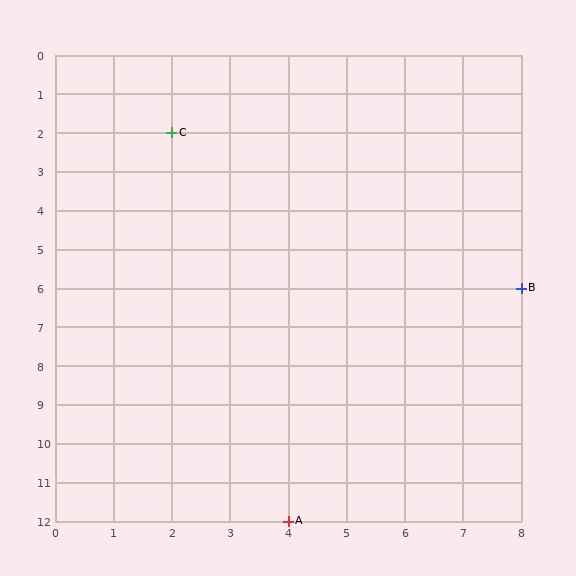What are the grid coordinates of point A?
Point A is at grid coordinates (4, 12).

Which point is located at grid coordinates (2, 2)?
Point C is at (2, 2).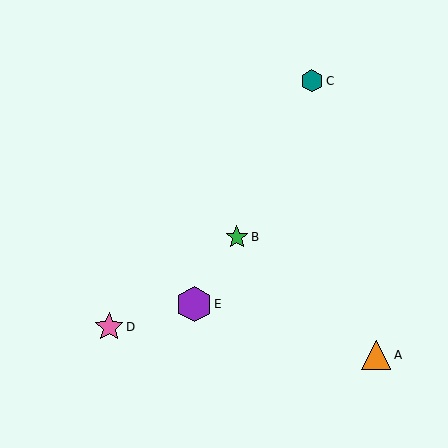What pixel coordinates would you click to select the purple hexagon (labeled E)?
Click at (194, 304) to select the purple hexagon E.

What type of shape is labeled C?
Shape C is a teal hexagon.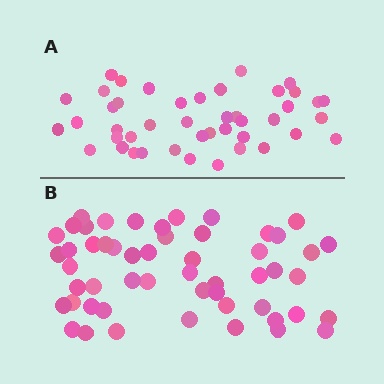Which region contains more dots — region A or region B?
Region B (the bottom region) has more dots.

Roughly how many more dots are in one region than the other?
Region B has roughly 8 or so more dots than region A.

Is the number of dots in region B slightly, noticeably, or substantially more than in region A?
Region B has only slightly more — the two regions are fairly close. The ratio is roughly 1.2 to 1.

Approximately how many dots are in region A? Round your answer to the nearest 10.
About 40 dots. (The exact count is 44, which rounds to 40.)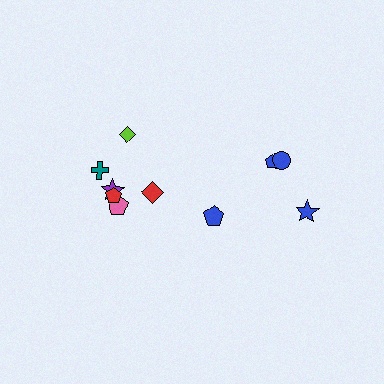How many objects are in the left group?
There are 6 objects.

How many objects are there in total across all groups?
There are 10 objects.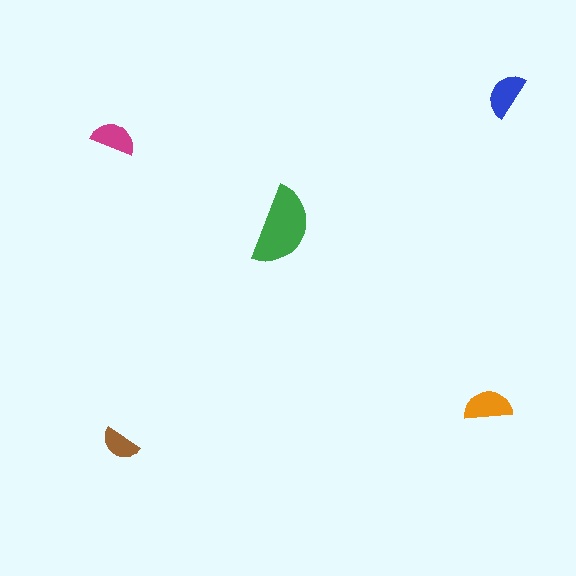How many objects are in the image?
There are 5 objects in the image.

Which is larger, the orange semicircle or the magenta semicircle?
The orange one.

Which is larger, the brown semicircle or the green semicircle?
The green one.